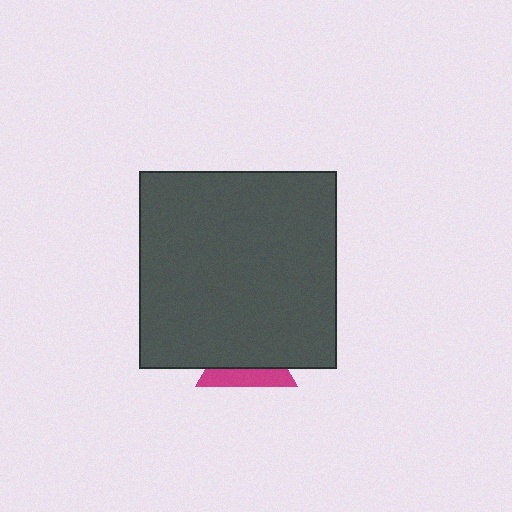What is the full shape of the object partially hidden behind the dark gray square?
The partially hidden object is a magenta triangle.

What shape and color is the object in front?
The object in front is a dark gray square.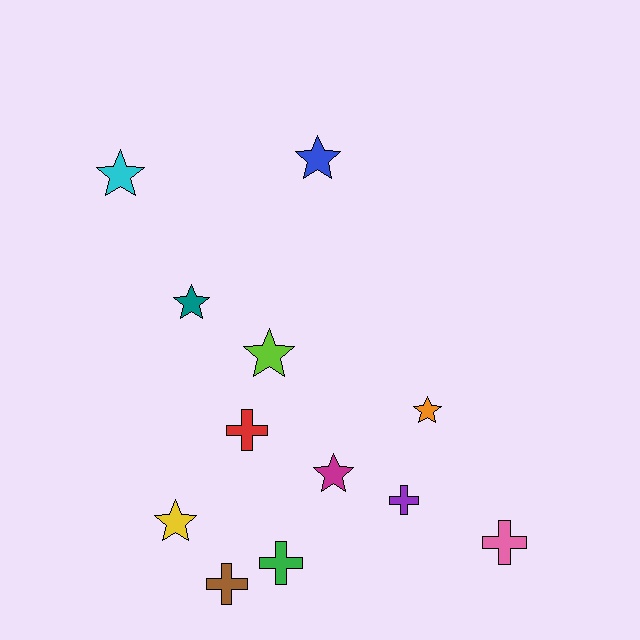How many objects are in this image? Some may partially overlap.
There are 12 objects.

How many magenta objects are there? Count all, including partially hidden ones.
There is 1 magenta object.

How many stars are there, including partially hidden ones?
There are 7 stars.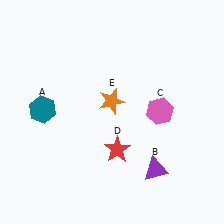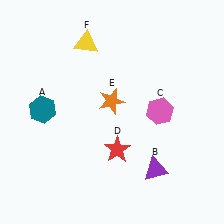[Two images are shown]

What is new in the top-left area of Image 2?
A yellow triangle (F) was added in the top-left area of Image 2.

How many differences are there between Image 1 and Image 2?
There is 1 difference between the two images.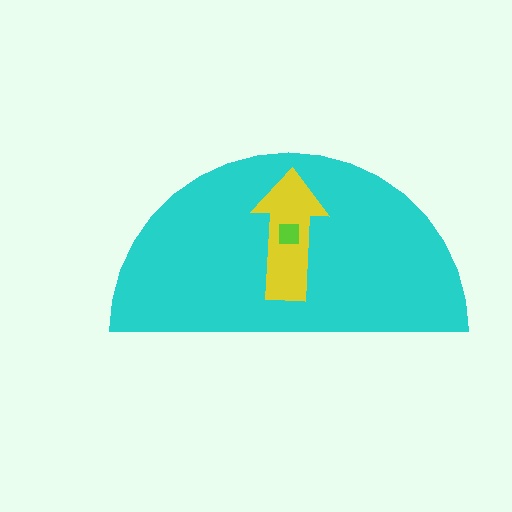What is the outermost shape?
The cyan semicircle.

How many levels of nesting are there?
3.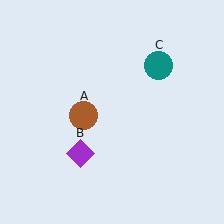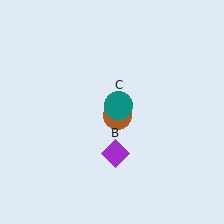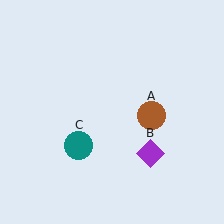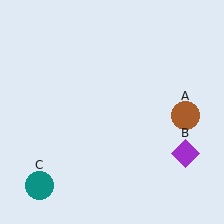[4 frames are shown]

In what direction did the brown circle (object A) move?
The brown circle (object A) moved right.